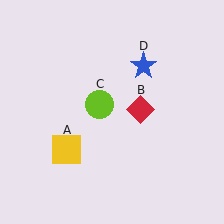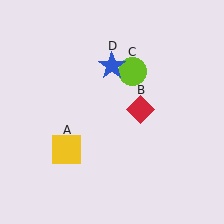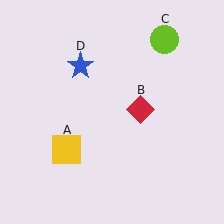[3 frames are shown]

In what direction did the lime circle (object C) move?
The lime circle (object C) moved up and to the right.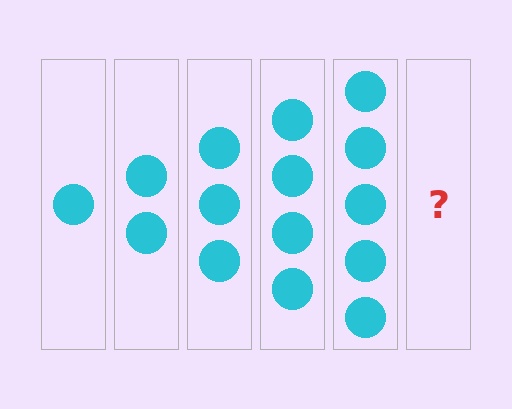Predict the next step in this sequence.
The next step is 6 circles.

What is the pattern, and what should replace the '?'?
The pattern is that each step adds one more circle. The '?' should be 6 circles.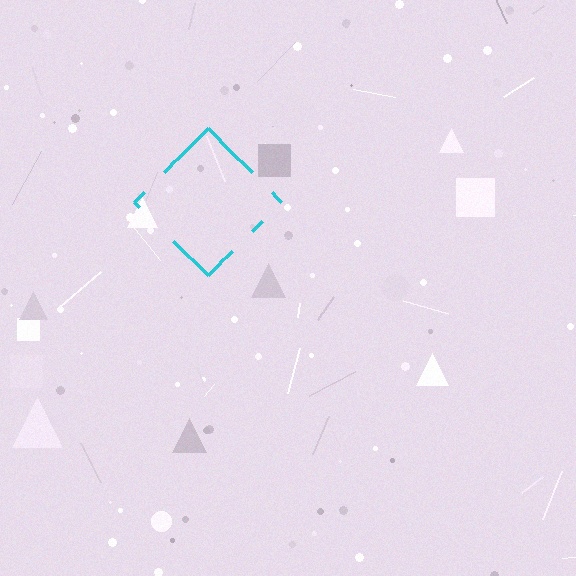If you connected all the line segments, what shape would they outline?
They would outline a diamond.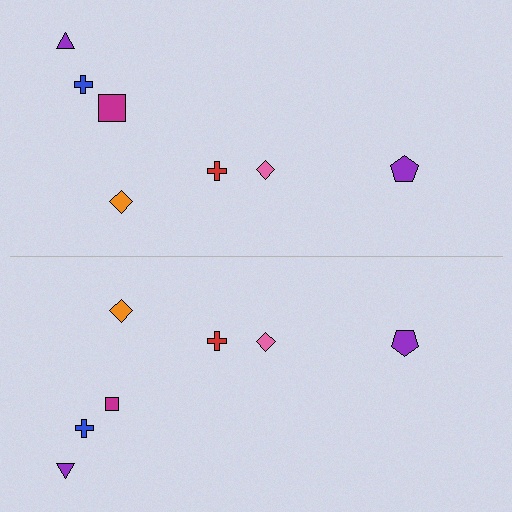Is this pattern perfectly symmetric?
No, the pattern is not perfectly symmetric. The magenta square on the bottom side has a different size than its mirror counterpart.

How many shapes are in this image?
There are 14 shapes in this image.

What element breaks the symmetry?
The magenta square on the bottom side has a different size than its mirror counterpart.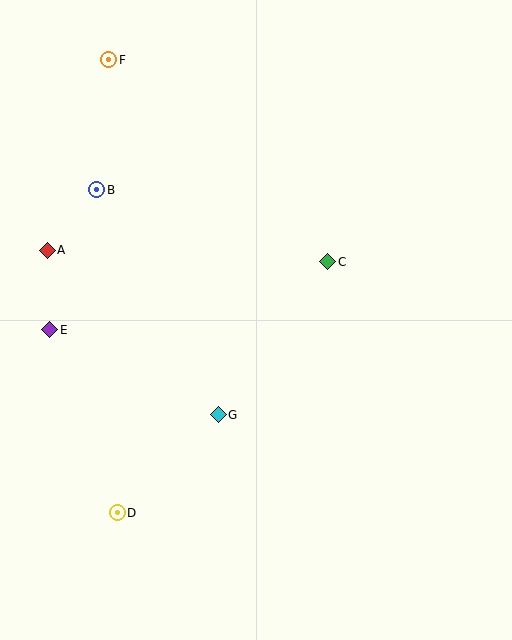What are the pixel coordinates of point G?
Point G is at (218, 415).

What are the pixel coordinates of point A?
Point A is at (47, 250).